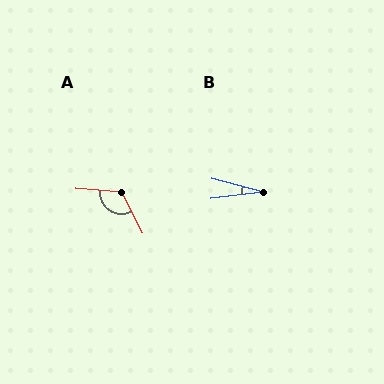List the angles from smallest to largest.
B (21°), A (120°).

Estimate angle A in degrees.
Approximately 120 degrees.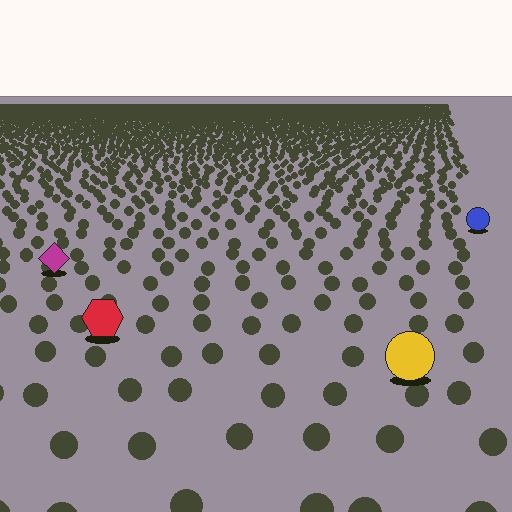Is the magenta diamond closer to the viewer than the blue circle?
Yes. The magenta diamond is closer — you can tell from the texture gradient: the ground texture is coarser near it.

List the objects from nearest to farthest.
From nearest to farthest: the yellow circle, the red hexagon, the magenta diamond, the blue circle.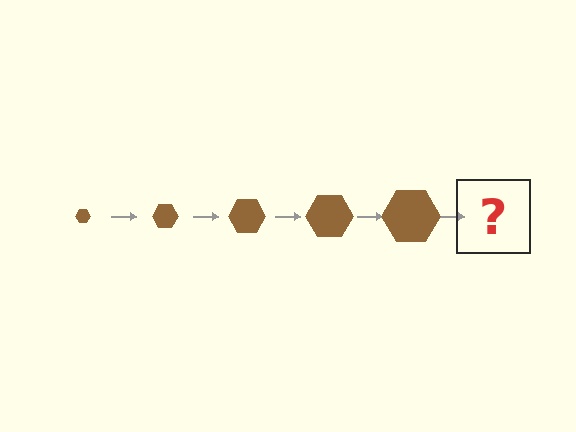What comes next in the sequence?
The next element should be a brown hexagon, larger than the previous one.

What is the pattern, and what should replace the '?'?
The pattern is that the hexagon gets progressively larger each step. The '?' should be a brown hexagon, larger than the previous one.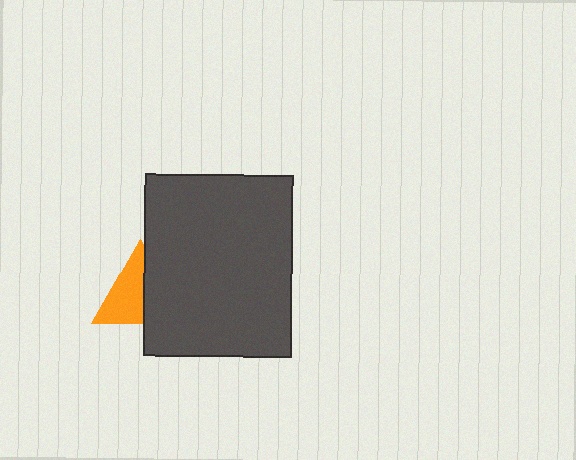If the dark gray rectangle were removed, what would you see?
You would see the complete orange triangle.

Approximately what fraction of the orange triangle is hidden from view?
Roughly 45% of the orange triangle is hidden behind the dark gray rectangle.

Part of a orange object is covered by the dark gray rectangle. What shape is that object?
It is a triangle.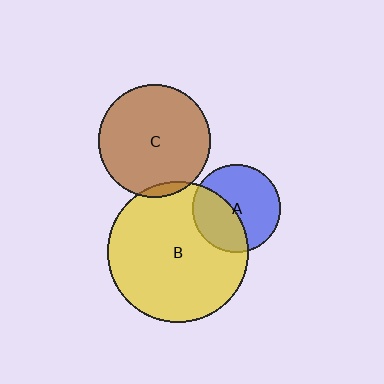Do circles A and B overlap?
Yes.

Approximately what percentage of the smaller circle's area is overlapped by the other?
Approximately 40%.